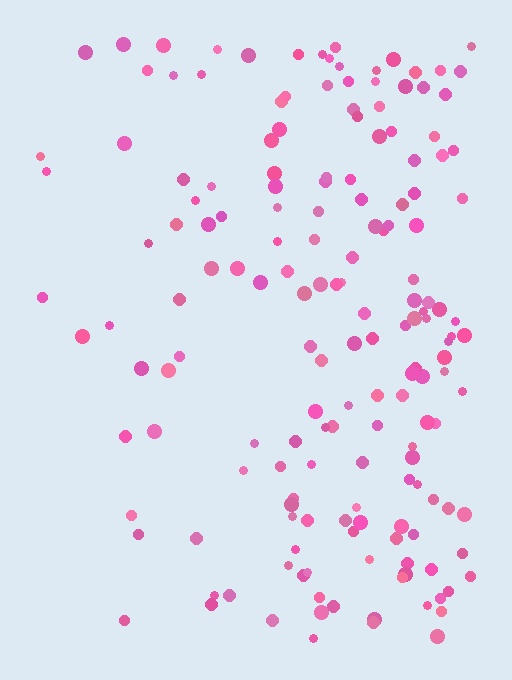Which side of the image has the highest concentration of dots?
The right.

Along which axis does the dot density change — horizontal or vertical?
Horizontal.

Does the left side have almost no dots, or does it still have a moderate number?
Still a moderate number, just noticeably fewer than the right.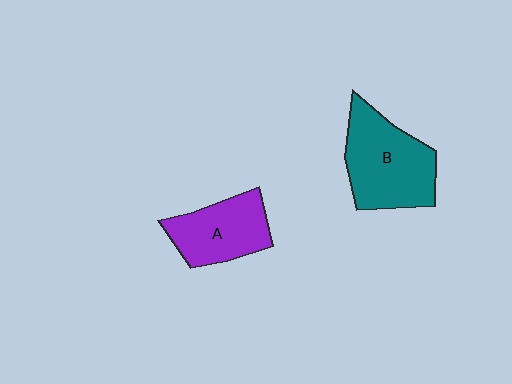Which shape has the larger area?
Shape B (teal).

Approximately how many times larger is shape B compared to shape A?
Approximately 1.4 times.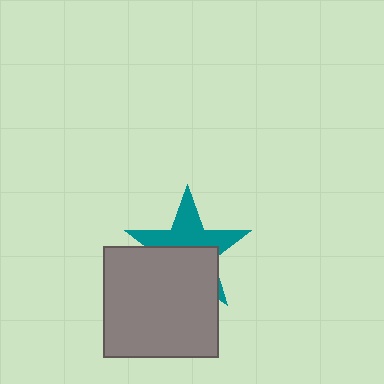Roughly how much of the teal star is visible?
About half of it is visible (roughly 49%).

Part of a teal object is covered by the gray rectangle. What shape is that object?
It is a star.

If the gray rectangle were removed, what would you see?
You would see the complete teal star.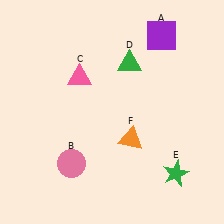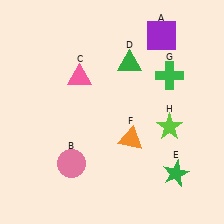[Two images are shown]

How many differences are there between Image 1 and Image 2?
There are 2 differences between the two images.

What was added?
A green cross (G), a lime star (H) were added in Image 2.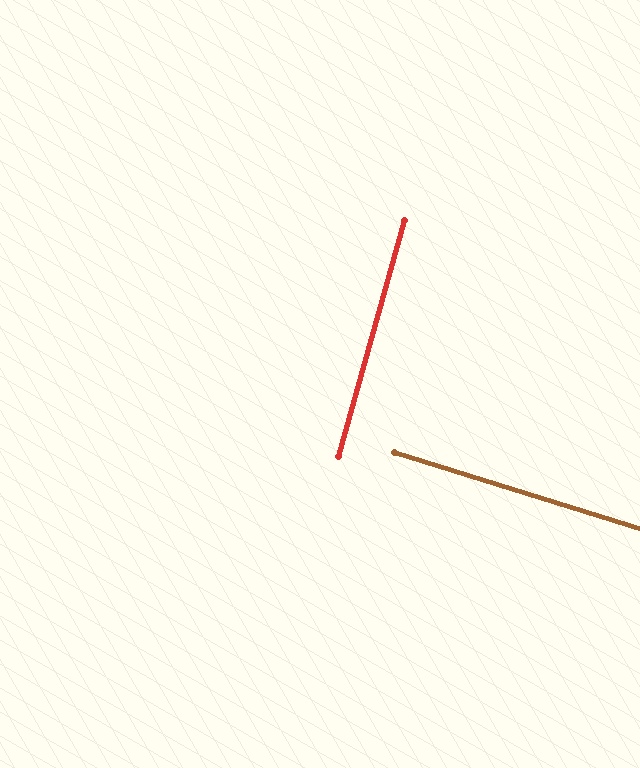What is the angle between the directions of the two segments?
Approximately 88 degrees.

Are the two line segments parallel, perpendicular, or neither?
Perpendicular — they meet at approximately 88°.